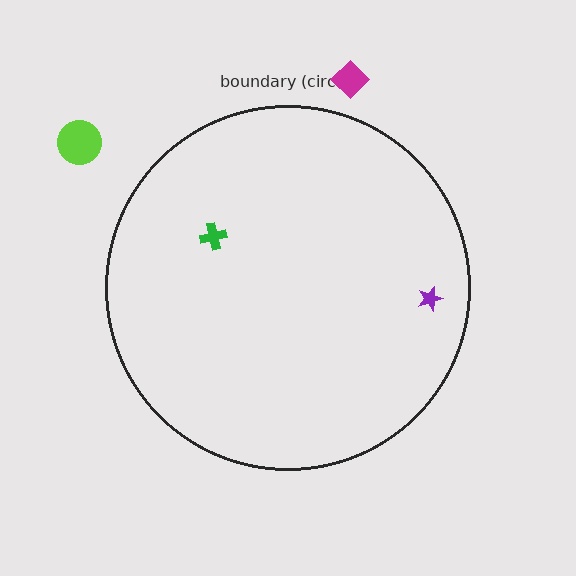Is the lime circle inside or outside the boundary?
Outside.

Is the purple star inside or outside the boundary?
Inside.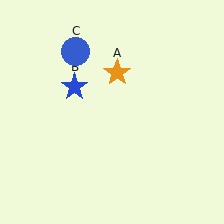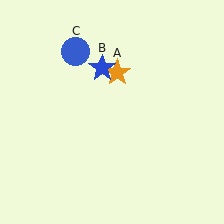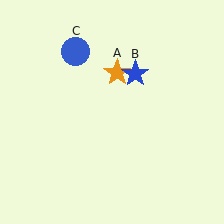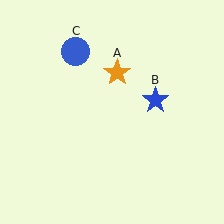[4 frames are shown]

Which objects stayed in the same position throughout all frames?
Orange star (object A) and blue circle (object C) remained stationary.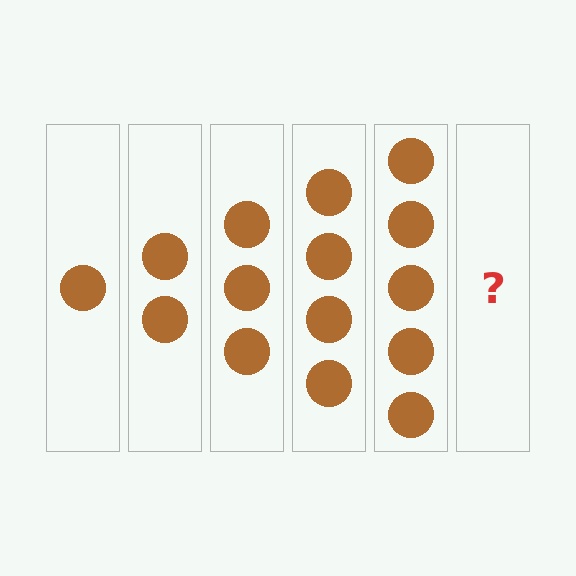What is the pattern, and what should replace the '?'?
The pattern is that each step adds one more circle. The '?' should be 6 circles.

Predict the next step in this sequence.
The next step is 6 circles.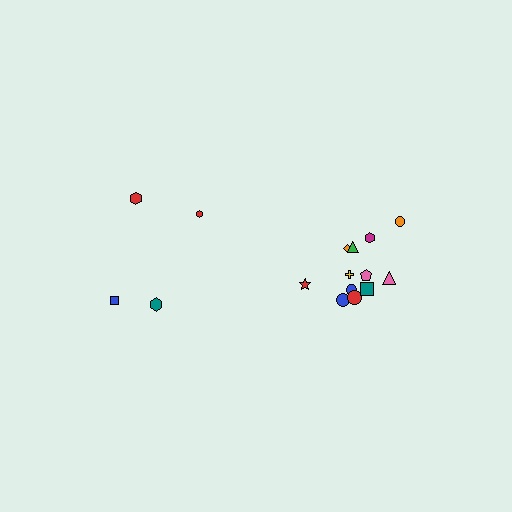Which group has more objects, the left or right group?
The right group.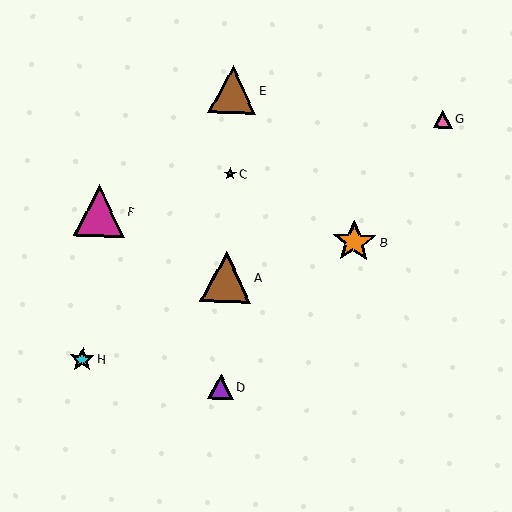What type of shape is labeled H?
Shape H is a cyan star.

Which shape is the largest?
The magenta triangle (labeled F) is the largest.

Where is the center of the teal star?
The center of the teal star is at (230, 174).